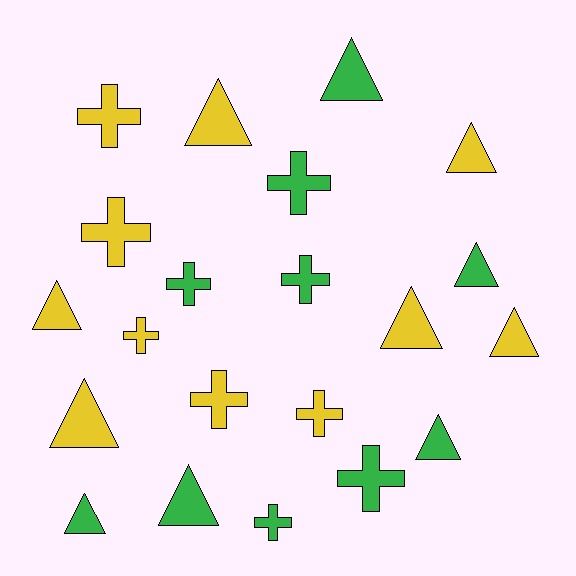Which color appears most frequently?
Yellow, with 11 objects.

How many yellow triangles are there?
There are 6 yellow triangles.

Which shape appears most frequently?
Triangle, with 11 objects.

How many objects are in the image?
There are 21 objects.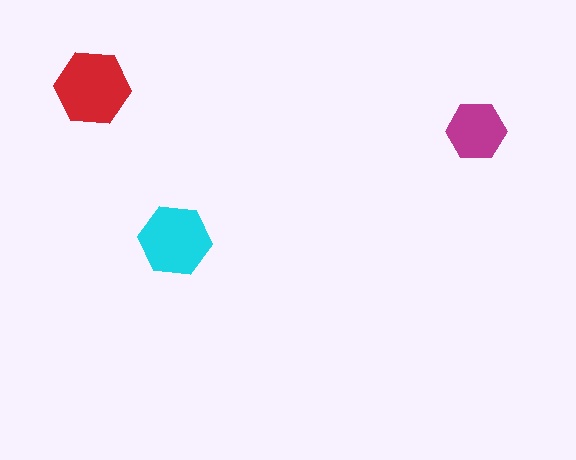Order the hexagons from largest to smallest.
the red one, the cyan one, the magenta one.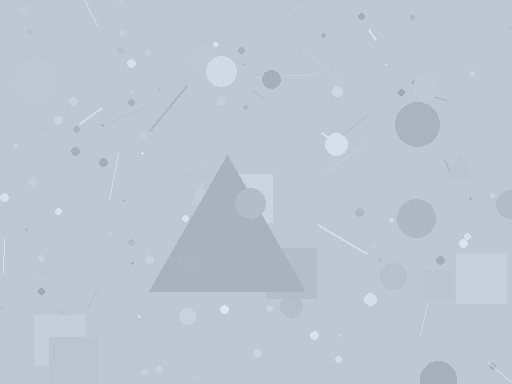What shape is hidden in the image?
A triangle is hidden in the image.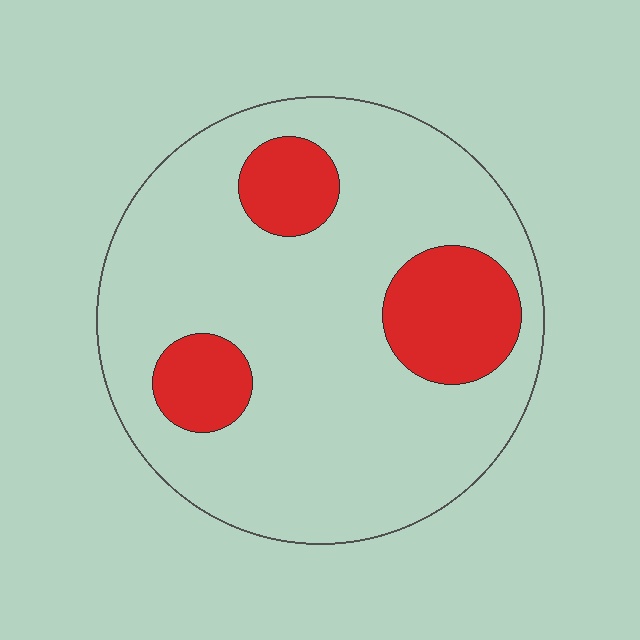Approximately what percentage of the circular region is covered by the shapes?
Approximately 20%.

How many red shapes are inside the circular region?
3.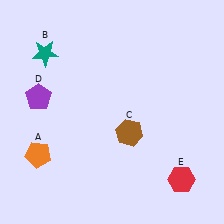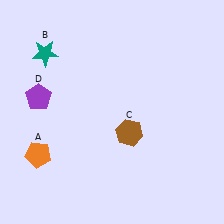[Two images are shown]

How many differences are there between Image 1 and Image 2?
There is 1 difference between the two images.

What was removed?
The red hexagon (E) was removed in Image 2.